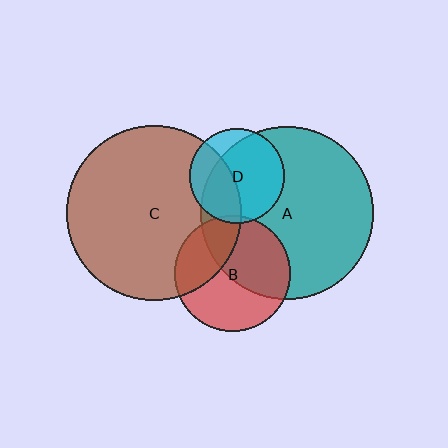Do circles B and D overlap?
Yes.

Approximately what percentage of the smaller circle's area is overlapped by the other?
Approximately 5%.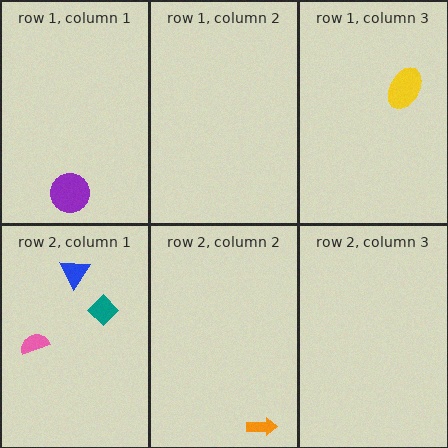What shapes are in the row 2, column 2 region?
The orange arrow.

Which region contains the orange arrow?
The row 2, column 2 region.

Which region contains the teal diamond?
The row 2, column 1 region.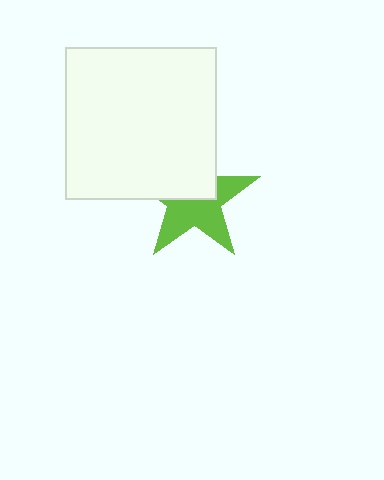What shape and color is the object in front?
The object in front is a white square.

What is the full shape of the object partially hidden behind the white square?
The partially hidden object is a lime star.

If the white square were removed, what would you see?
You would see the complete lime star.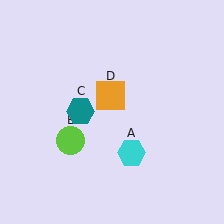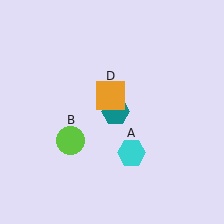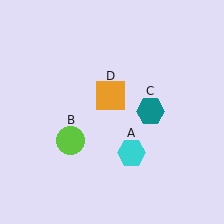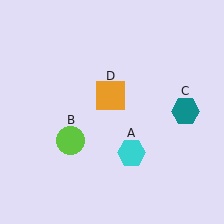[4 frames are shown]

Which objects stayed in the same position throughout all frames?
Cyan hexagon (object A) and lime circle (object B) and orange square (object D) remained stationary.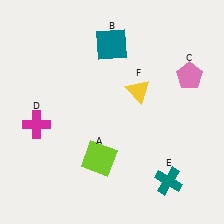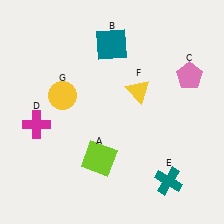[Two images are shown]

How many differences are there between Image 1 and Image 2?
There is 1 difference between the two images.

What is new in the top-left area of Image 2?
A yellow circle (G) was added in the top-left area of Image 2.